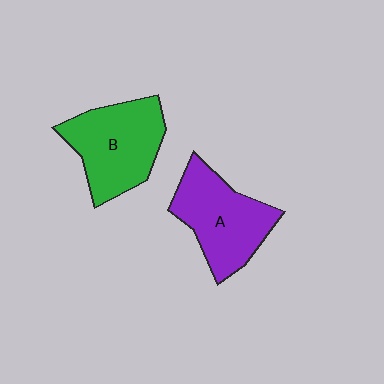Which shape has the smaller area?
Shape A (purple).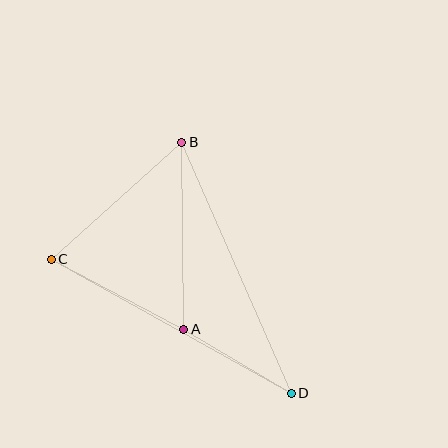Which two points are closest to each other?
Points A and D are closest to each other.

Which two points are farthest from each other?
Points C and D are farthest from each other.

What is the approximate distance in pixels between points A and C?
The distance between A and C is approximately 150 pixels.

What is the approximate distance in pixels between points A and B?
The distance between A and B is approximately 187 pixels.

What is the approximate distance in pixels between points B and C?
The distance between B and C is approximately 175 pixels.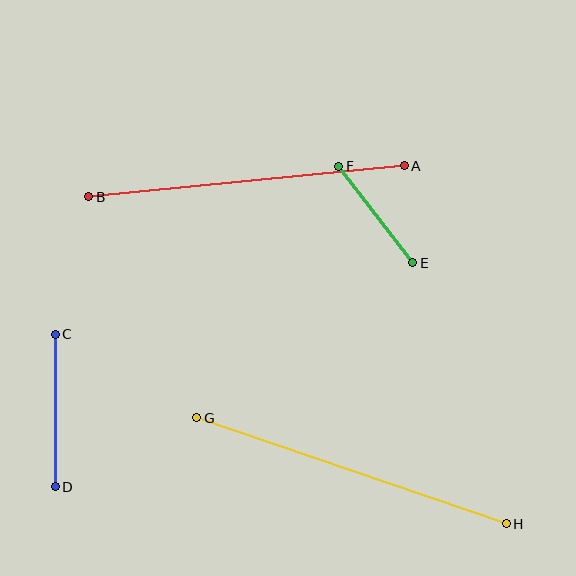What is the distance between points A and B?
The distance is approximately 317 pixels.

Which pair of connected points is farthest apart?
Points G and H are farthest apart.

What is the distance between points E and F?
The distance is approximately 122 pixels.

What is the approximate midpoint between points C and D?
The midpoint is at approximately (55, 410) pixels.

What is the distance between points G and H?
The distance is approximately 327 pixels.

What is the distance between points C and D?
The distance is approximately 152 pixels.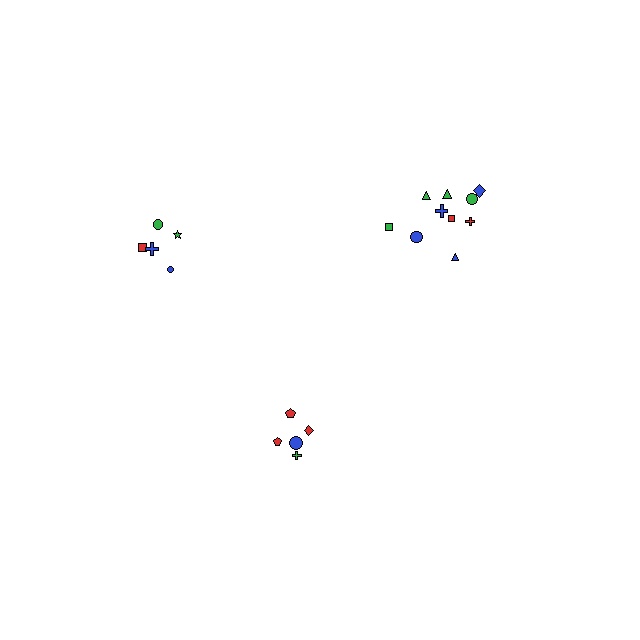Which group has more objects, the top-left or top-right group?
The top-right group.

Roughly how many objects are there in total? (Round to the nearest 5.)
Roughly 20 objects in total.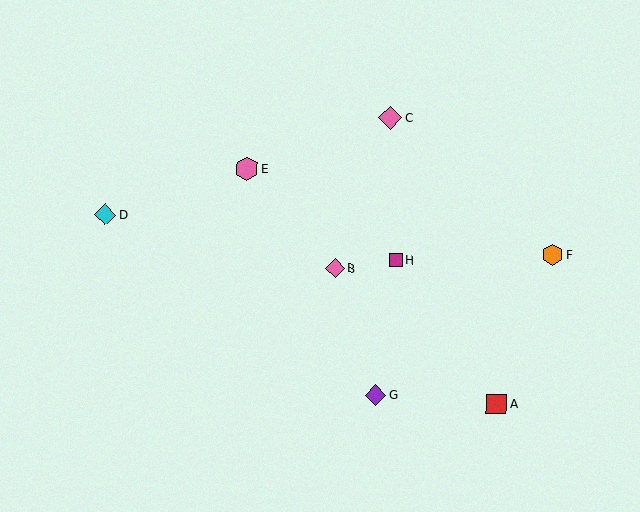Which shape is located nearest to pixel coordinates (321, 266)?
The pink diamond (labeled B) at (335, 269) is nearest to that location.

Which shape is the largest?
The pink hexagon (labeled E) is the largest.